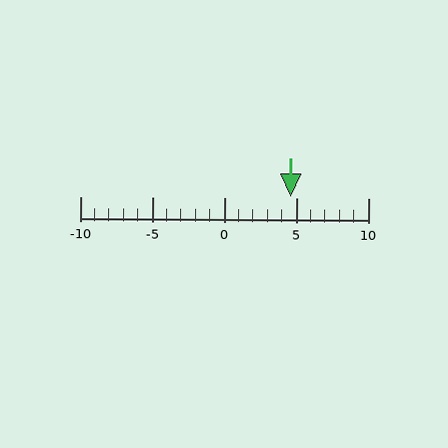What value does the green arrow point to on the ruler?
The green arrow points to approximately 5.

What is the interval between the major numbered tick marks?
The major tick marks are spaced 5 units apart.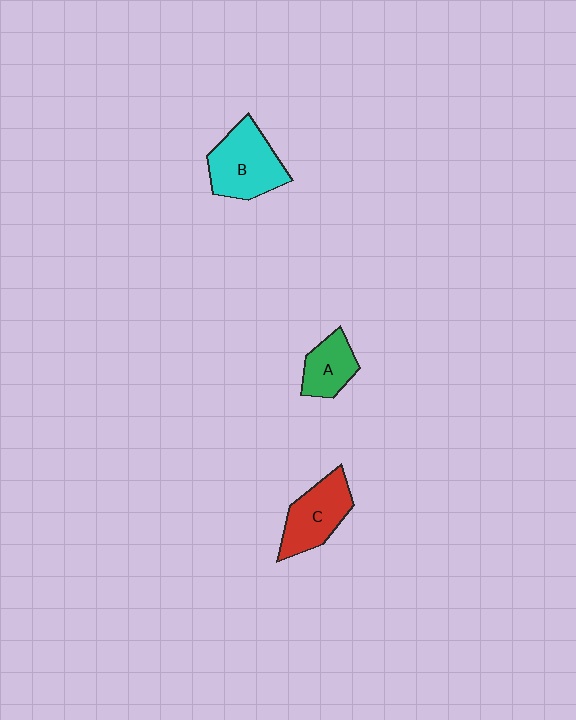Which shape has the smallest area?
Shape A (green).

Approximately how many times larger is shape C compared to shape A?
Approximately 1.4 times.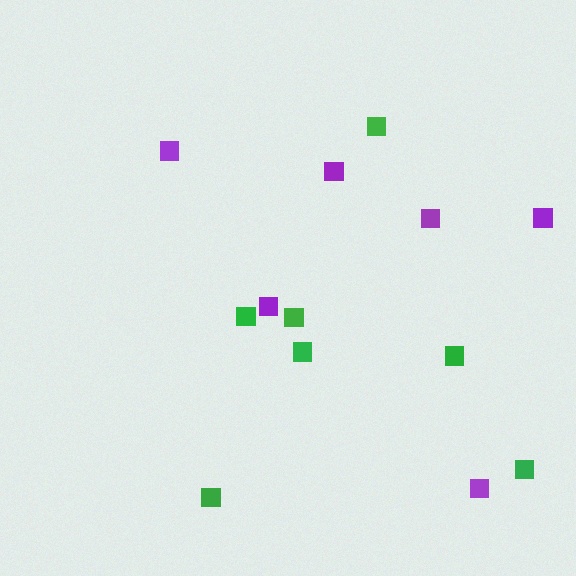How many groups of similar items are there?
There are 2 groups: one group of purple squares (6) and one group of green squares (7).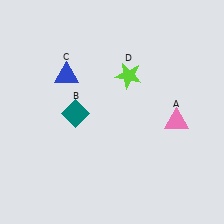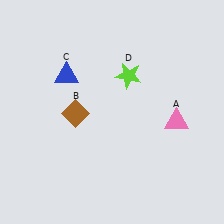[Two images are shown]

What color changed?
The diamond (B) changed from teal in Image 1 to brown in Image 2.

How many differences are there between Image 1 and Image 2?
There is 1 difference between the two images.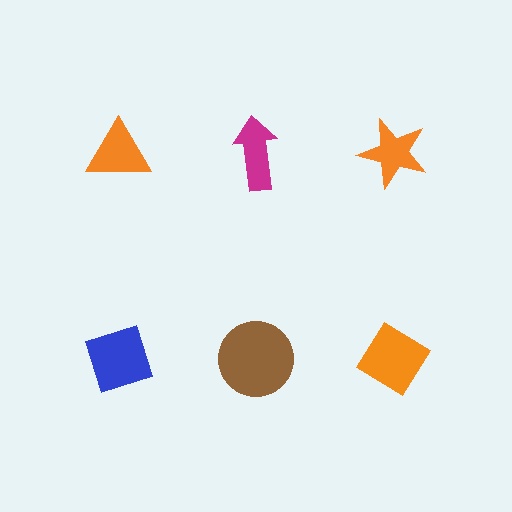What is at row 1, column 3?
An orange star.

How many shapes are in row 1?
3 shapes.